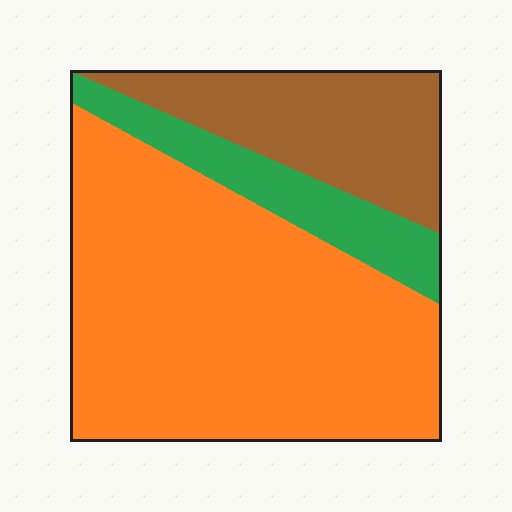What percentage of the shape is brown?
Brown covers 22% of the shape.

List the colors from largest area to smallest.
From largest to smallest: orange, brown, green.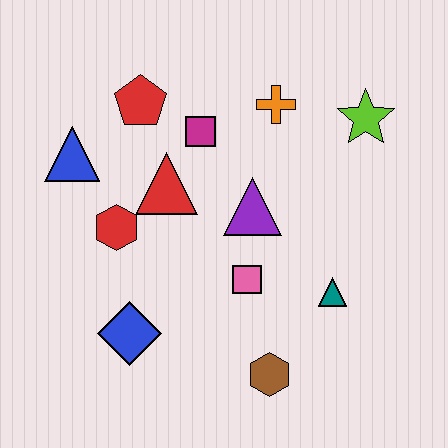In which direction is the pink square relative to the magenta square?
The pink square is below the magenta square.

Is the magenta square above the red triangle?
Yes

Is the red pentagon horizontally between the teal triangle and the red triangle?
No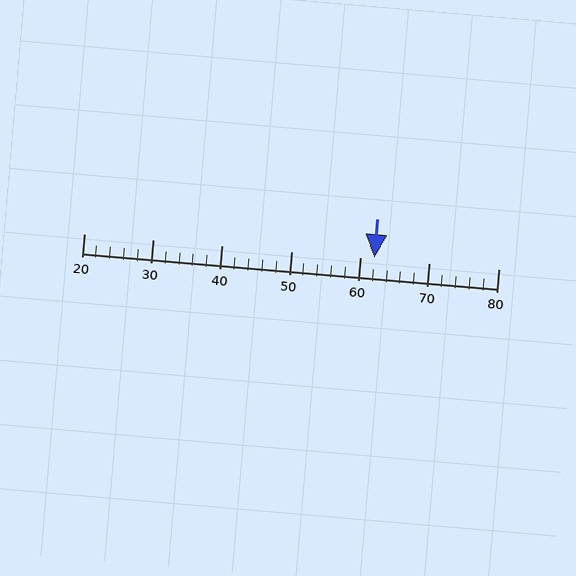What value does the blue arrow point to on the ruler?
The blue arrow points to approximately 62.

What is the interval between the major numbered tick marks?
The major tick marks are spaced 10 units apart.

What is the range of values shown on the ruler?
The ruler shows values from 20 to 80.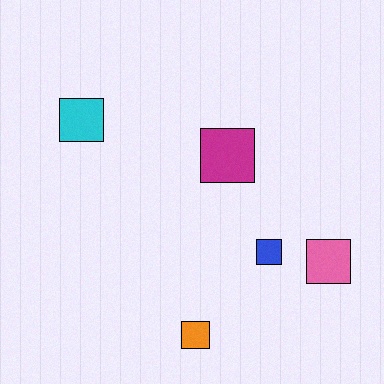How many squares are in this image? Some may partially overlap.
There are 5 squares.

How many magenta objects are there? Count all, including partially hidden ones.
There is 1 magenta object.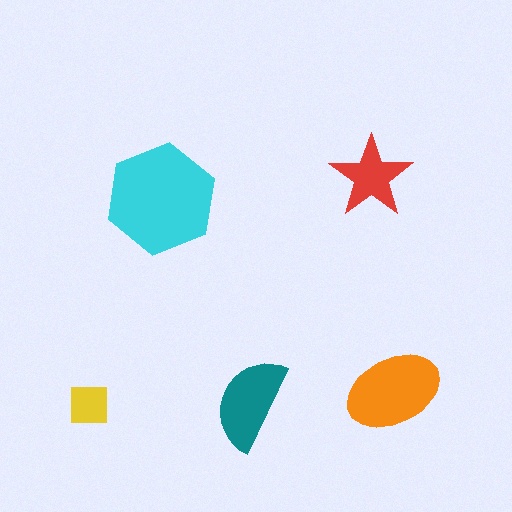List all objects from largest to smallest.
The cyan hexagon, the orange ellipse, the teal semicircle, the red star, the yellow square.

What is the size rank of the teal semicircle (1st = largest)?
3rd.